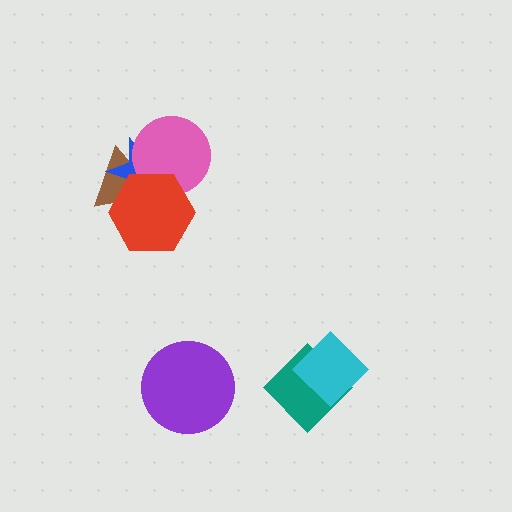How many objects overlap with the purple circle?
0 objects overlap with the purple circle.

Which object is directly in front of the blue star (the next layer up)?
The pink circle is directly in front of the blue star.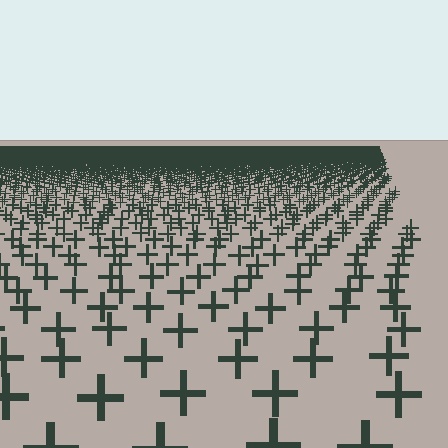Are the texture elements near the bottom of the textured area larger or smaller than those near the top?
Larger. Near the bottom, elements are closer to the viewer and appear at a bigger on-screen size.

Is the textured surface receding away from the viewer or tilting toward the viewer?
The surface is receding away from the viewer. Texture elements get smaller and denser toward the top.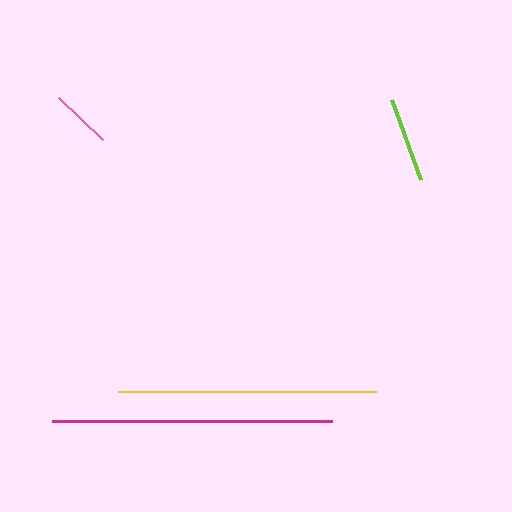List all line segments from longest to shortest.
From longest to shortest: magenta, yellow, lime, pink.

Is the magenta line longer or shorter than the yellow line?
The magenta line is longer than the yellow line.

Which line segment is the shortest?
The pink line is the shortest at approximately 61 pixels.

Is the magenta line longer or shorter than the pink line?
The magenta line is longer than the pink line.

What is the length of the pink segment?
The pink segment is approximately 61 pixels long.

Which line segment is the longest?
The magenta line is the longest at approximately 280 pixels.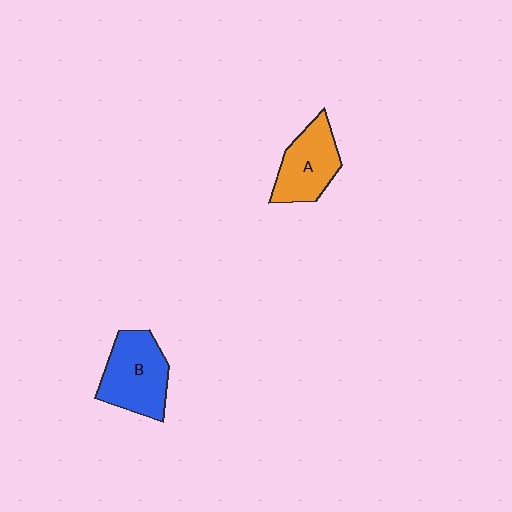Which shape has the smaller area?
Shape A (orange).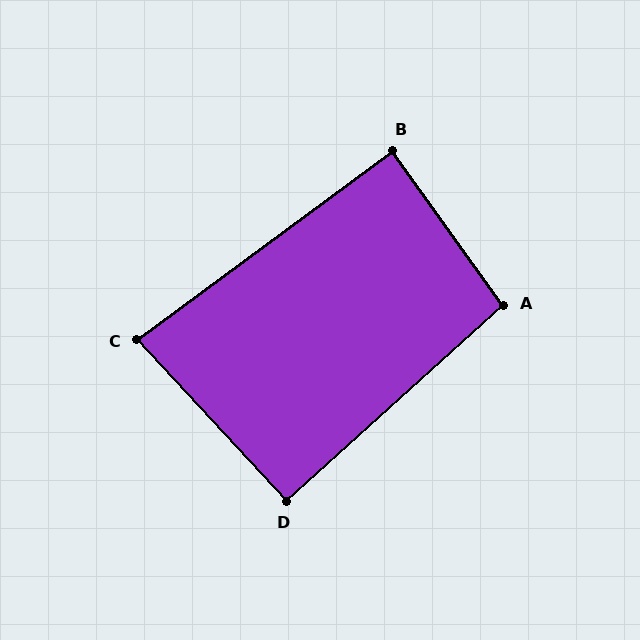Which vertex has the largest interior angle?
A, at approximately 96 degrees.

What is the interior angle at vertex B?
Approximately 89 degrees (approximately right).